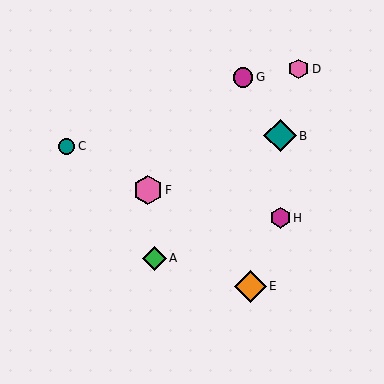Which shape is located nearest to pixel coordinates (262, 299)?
The orange diamond (labeled E) at (250, 286) is nearest to that location.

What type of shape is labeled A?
Shape A is a green diamond.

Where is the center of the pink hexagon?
The center of the pink hexagon is at (299, 69).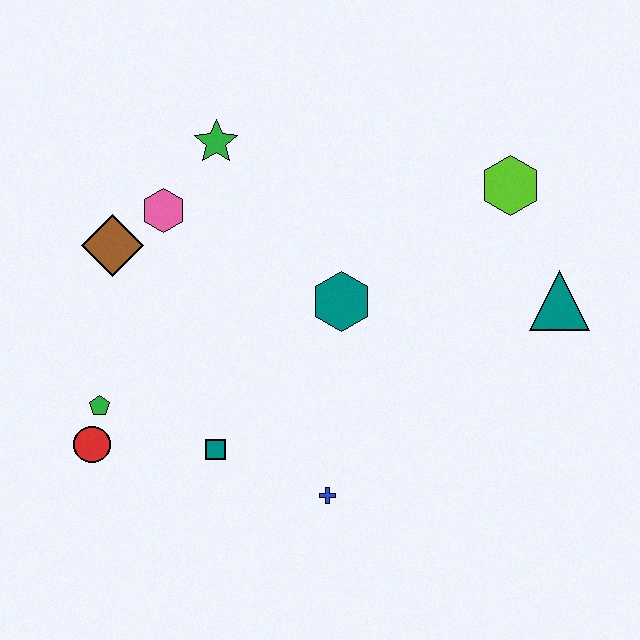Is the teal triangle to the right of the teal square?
Yes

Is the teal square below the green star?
Yes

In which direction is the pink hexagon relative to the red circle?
The pink hexagon is above the red circle.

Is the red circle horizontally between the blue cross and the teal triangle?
No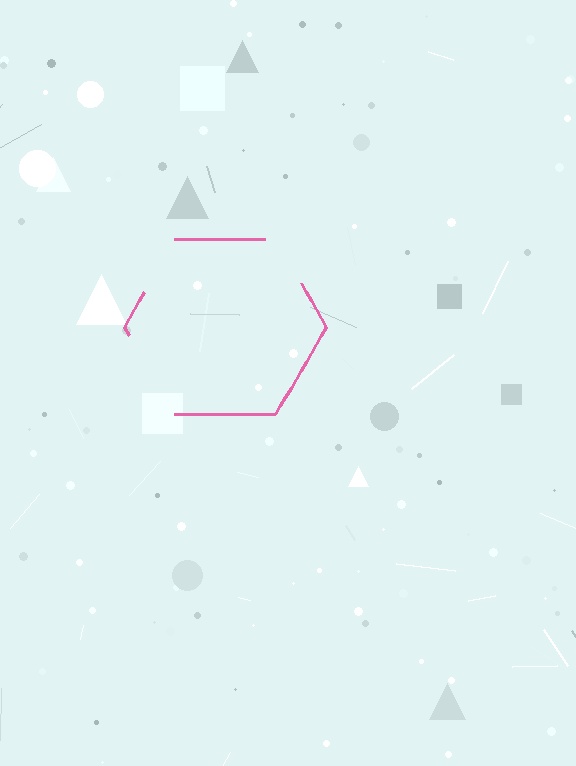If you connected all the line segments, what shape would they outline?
They would outline a hexagon.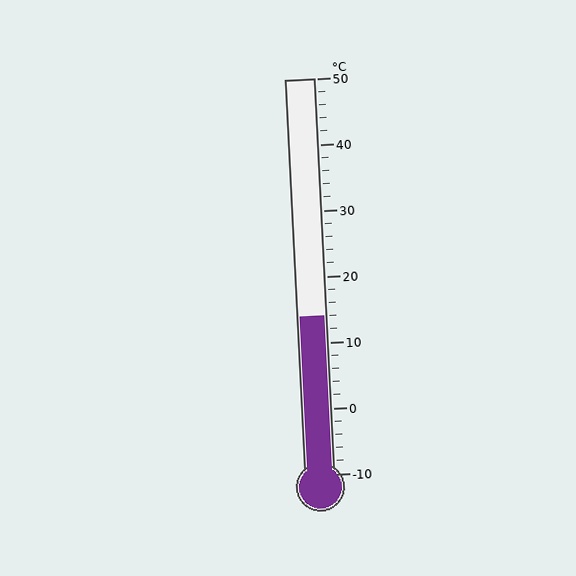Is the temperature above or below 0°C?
The temperature is above 0°C.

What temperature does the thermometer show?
The thermometer shows approximately 14°C.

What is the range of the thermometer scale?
The thermometer scale ranges from -10°C to 50°C.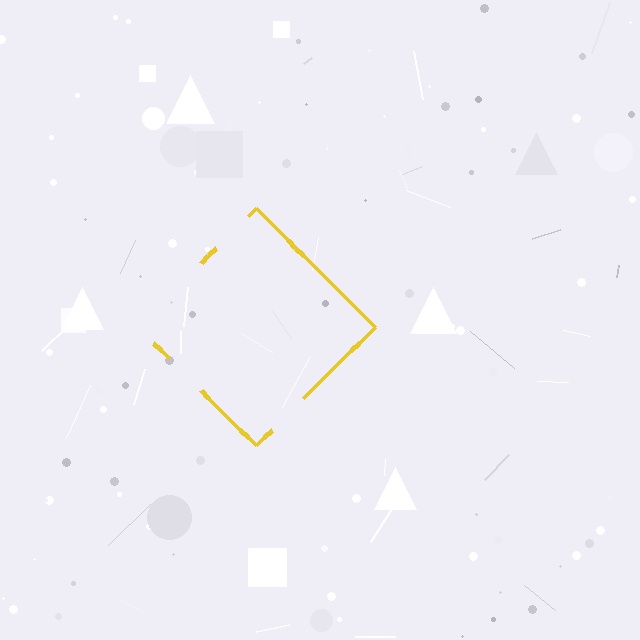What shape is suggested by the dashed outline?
The dashed outline suggests a diamond.